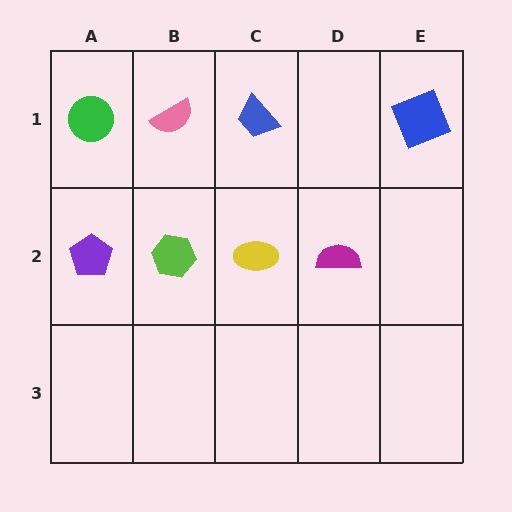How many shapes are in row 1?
4 shapes.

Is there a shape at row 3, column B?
No, that cell is empty.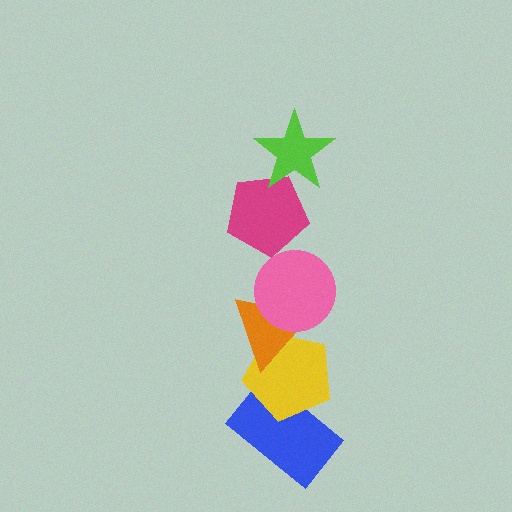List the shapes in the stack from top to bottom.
From top to bottom: the lime star, the magenta pentagon, the pink circle, the orange triangle, the yellow pentagon, the blue rectangle.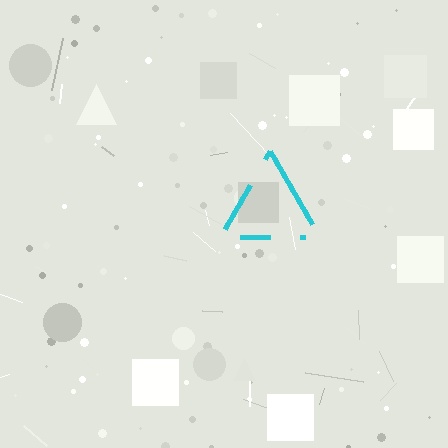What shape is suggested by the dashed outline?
The dashed outline suggests a triangle.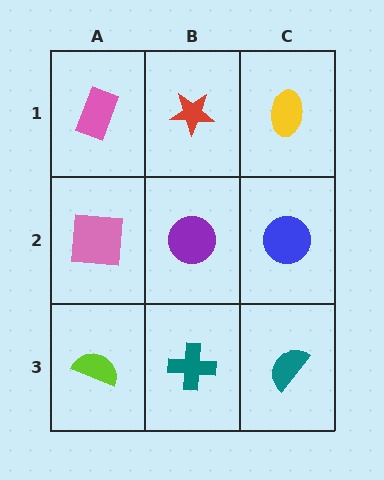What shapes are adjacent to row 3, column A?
A pink square (row 2, column A), a teal cross (row 3, column B).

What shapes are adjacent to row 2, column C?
A yellow ellipse (row 1, column C), a teal semicircle (row 3, column C), a purple circle (row 2, column B).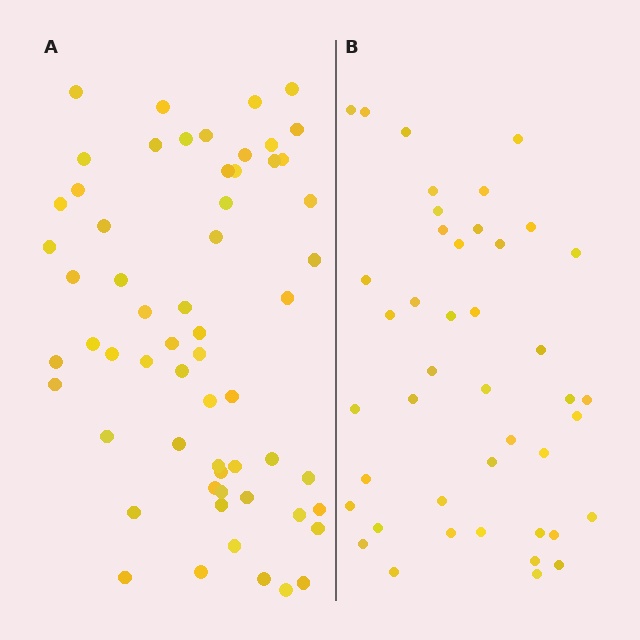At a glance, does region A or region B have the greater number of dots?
Region A (the left region) has more dots.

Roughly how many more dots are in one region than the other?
Region A has approximately 15 more dots than region B.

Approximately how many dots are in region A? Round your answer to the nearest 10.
About 60 dots.